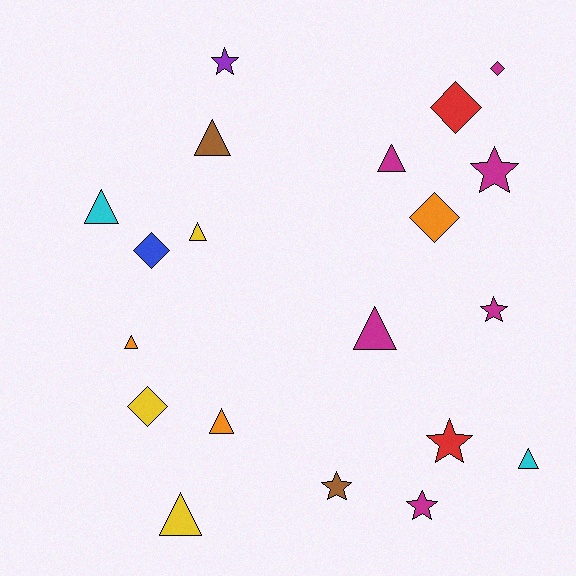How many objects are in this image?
There are 20 objects.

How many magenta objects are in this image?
There are 6 magenta objects.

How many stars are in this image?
There are 6 stars.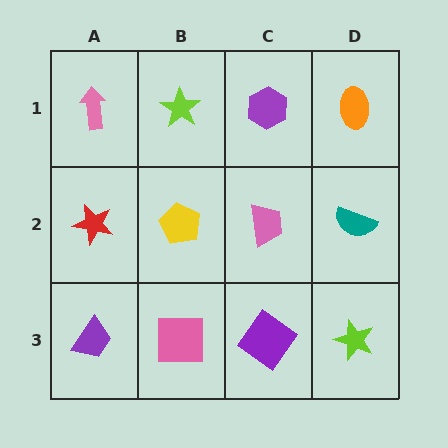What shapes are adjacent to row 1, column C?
A pink trapezoid (row 2, column C), a lime star (row 1, column B), an orange ellipse (row 1, column D).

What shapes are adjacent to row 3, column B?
A yellow pentagon (row 2, column B), a purple trapezoid (row 3, column A), a purple diamond (row 3, column C).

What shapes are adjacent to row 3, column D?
A teal semicircle (row 2, column D), a purple diamond (row 3, column C).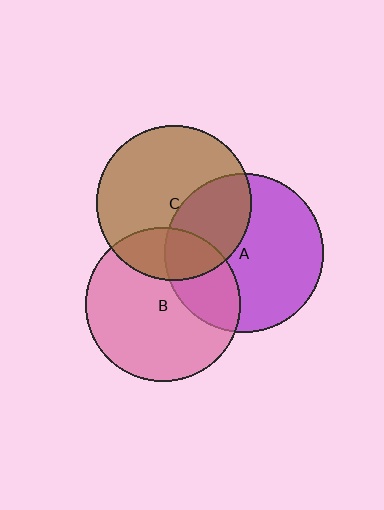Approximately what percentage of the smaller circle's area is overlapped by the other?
Approximately 35%.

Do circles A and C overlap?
Yes.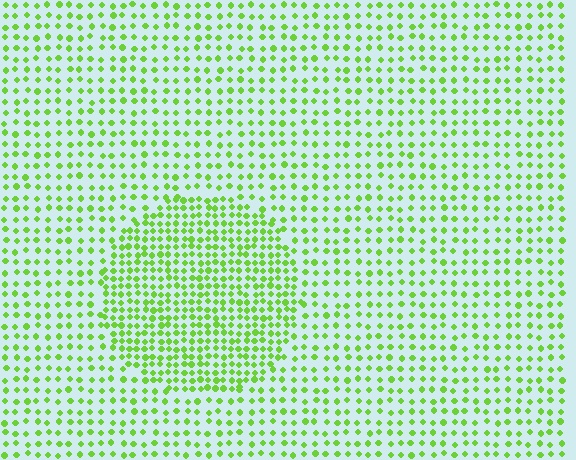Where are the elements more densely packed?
The elements are more densely packed inside the circle boundary.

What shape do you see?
I see a circle.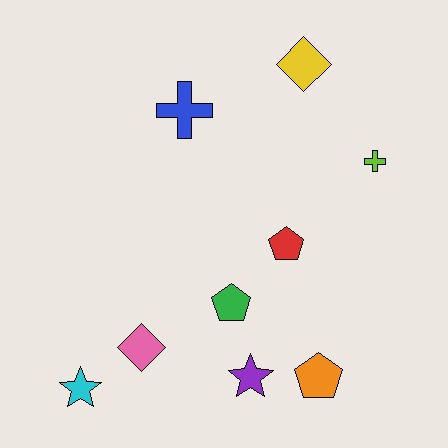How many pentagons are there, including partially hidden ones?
There are 3 pentagons.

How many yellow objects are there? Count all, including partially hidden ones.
There is 1 yellow object.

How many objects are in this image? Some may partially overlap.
There are 9 objects.